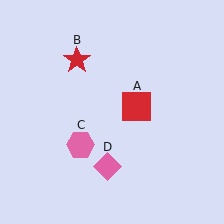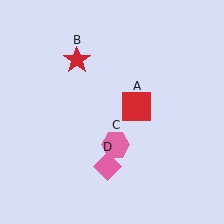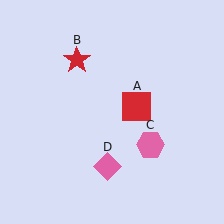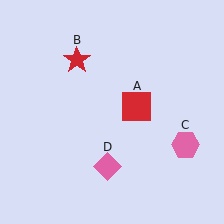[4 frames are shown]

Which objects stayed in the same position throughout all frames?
Red square (object A) and red star (object B) and pink diamond (object D) remained stationary.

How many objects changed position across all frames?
1 object changed position: pink hexagon (object C).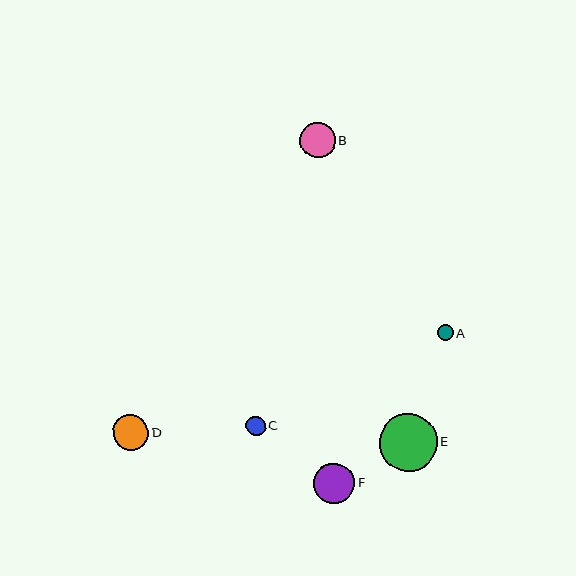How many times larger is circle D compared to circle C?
Circle D is approximately 1.8 times the size of circle C.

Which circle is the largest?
Circle E is the largest with a size of approximately 58 pixels.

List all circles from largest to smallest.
From largest to smallest: E, F, D, B, C, A.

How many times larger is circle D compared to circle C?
Circle D is approximately 1.8 times the size of circle C.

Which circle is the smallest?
Circle A is the smallest with a size of approximately 16 pixels.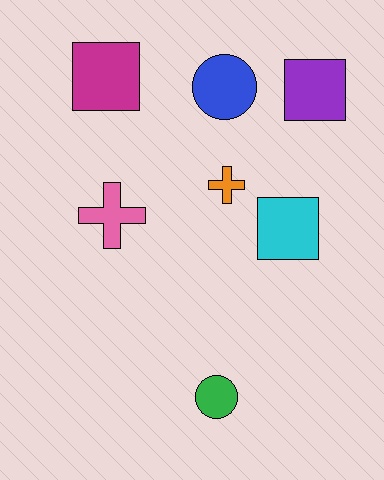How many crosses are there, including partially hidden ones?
There are 2 crosses.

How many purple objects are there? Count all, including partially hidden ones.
There is 1 purple object.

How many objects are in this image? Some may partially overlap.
There are 7 objects.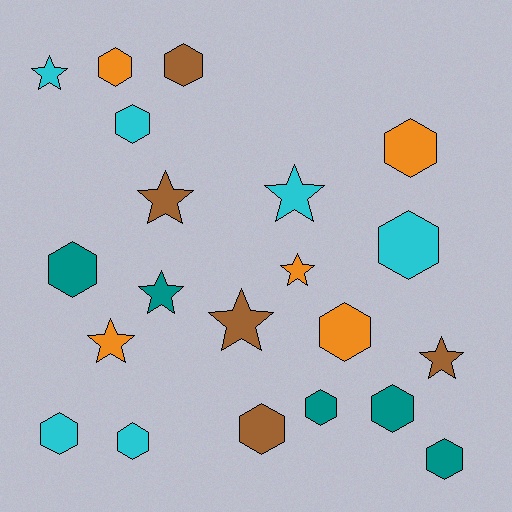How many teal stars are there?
There is 1 teal star.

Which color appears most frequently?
Cyan, with 6 objects.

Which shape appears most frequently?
Hexagon, with 13 objects.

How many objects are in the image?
There are 21 objects.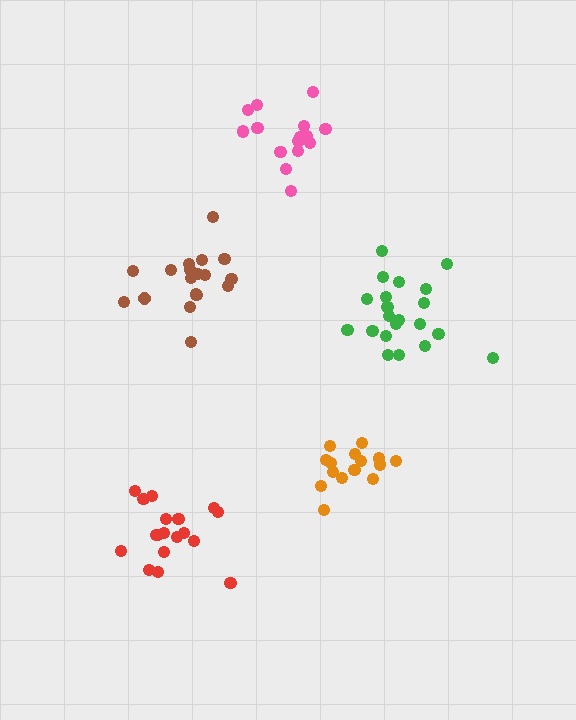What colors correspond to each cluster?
The clusters are colored: green, orange, pink, brown, red.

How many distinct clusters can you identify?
There are 5 distinct clusters.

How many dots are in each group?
Group 1: 21 dots, Group 2: 15 dots, Group 3: 15 dots, Group 4: 18 dots, Group 5: 18 dots (87 total).